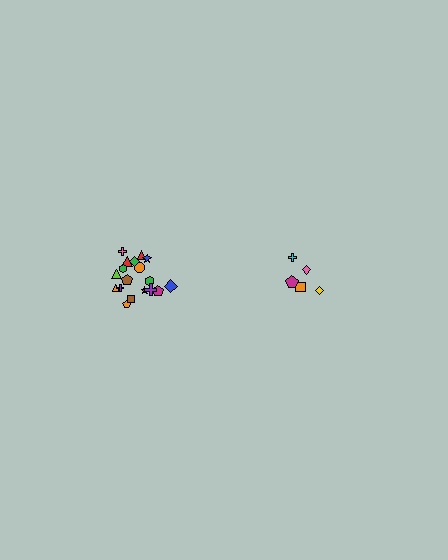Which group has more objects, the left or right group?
The left group.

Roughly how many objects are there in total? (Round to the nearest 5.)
Roughly 25 objects in total.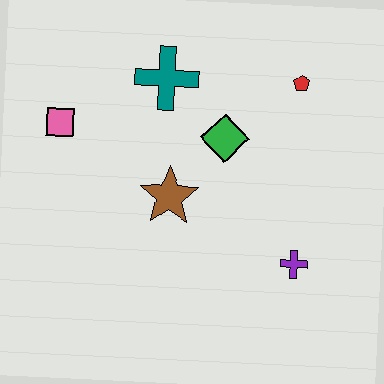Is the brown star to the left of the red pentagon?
Yes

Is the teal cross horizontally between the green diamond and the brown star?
No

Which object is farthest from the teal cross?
The purple cross is farthest from the teal cross.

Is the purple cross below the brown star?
Yes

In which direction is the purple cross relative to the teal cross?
The purple cross is below the teal cross.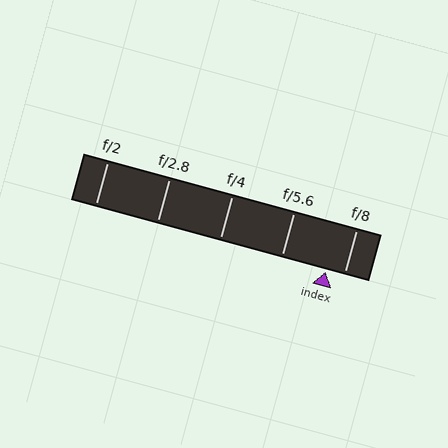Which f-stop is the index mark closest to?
The index mark is closest to f/8.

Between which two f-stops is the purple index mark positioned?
The index mark is between f/5.6 and f/8.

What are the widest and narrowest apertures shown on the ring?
The widest aperture shown is f/2 and the narrowest is f/8.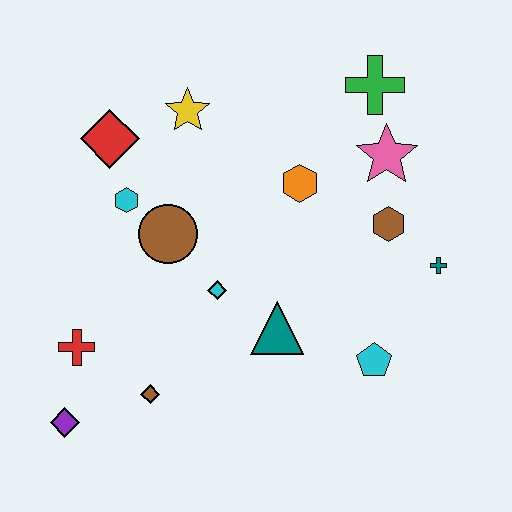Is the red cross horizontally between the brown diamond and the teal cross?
No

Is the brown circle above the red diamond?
No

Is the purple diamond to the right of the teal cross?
No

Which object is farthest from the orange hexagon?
The purple diamond is farthest from the orange hexagon.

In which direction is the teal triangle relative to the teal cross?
The teal triangle is to the left of the teal cross.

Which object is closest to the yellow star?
The red diamond is closest to the yellow star.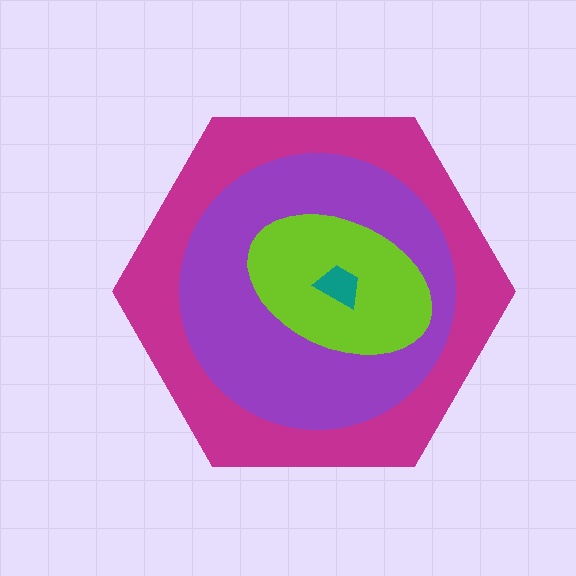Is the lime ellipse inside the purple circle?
Yes.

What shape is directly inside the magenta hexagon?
The purple circle.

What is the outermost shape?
The magenta hexagon.